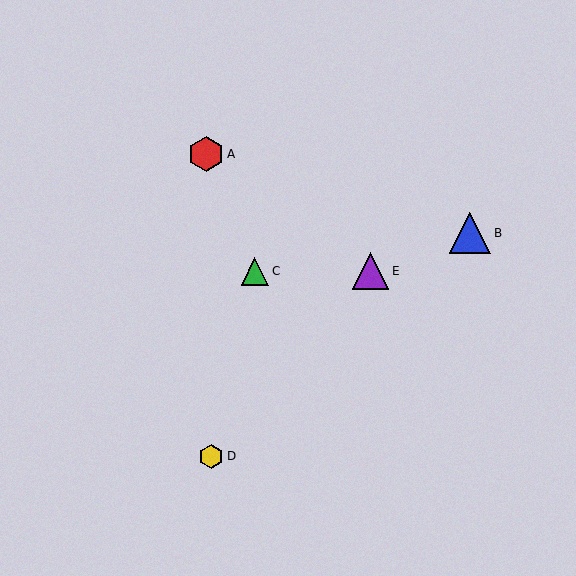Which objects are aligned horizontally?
Objects C, E are aligned horizontally.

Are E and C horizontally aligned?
Yes, both are at y≈271.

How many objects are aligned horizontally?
2 objects (C, E) are aligned horizontally.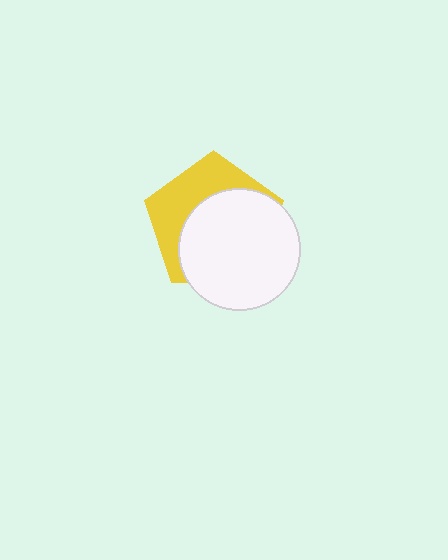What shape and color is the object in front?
The object in front is a white circle.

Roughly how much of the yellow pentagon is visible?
A small part of it is visible (roughly 39%).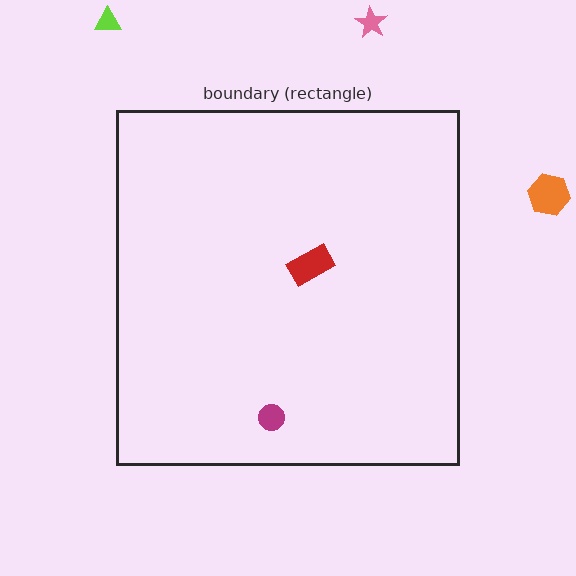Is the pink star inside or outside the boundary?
Outside.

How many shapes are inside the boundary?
2 inside, 3 outside.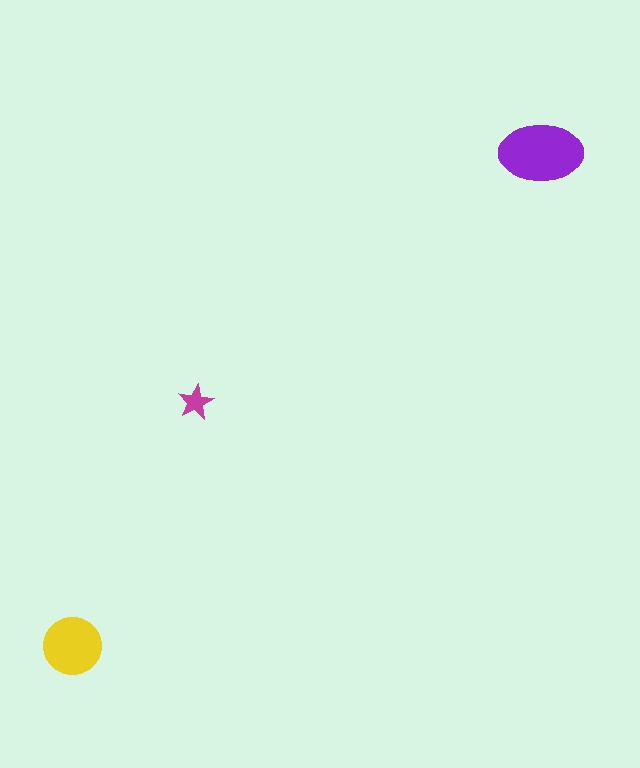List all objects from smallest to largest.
The magenta star, the yellow circle, the purple ellipse.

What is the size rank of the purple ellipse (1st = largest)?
1st.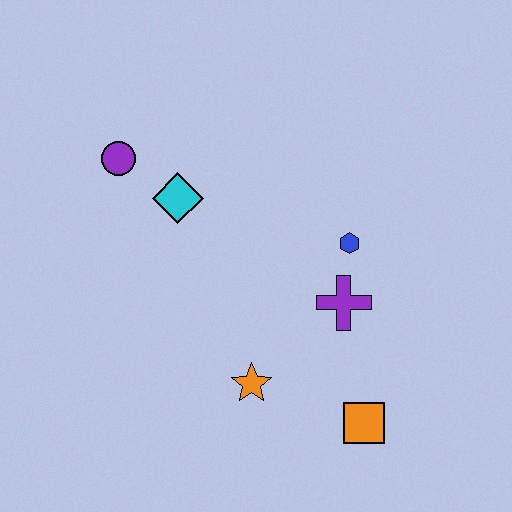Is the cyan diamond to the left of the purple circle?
No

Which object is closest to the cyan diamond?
The purple circle is closest to the cyan diamond.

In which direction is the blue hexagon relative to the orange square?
The blue hexagon is above the orange square.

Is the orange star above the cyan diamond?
No